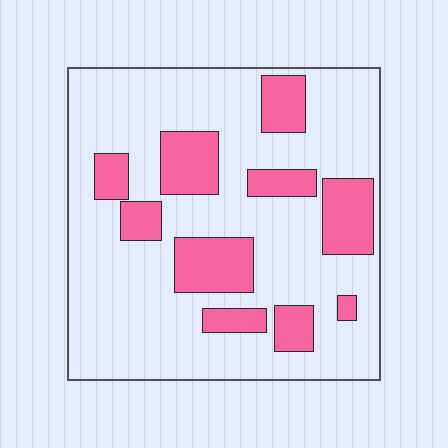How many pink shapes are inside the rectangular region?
10.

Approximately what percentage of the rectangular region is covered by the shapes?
Approximately 25%.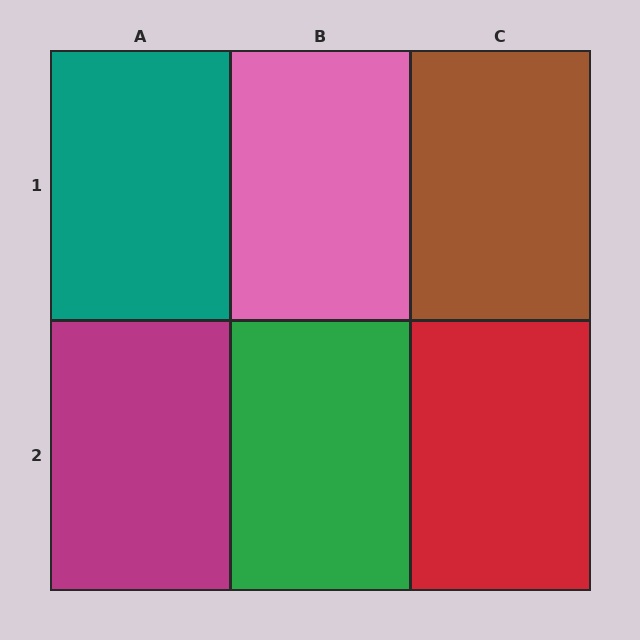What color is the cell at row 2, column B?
Green.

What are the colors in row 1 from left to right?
Teal, pink, brown.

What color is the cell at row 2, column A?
Magenta.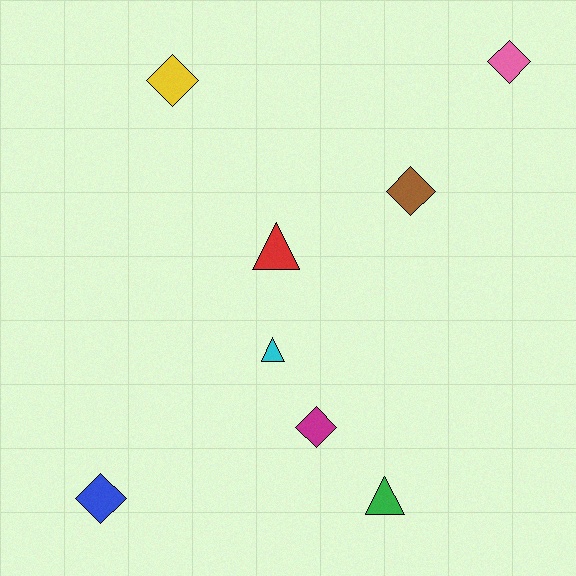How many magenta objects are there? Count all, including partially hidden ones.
There is 1 magenta object.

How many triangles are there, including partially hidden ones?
There are 3 triangles.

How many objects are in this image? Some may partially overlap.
There are 8 objects.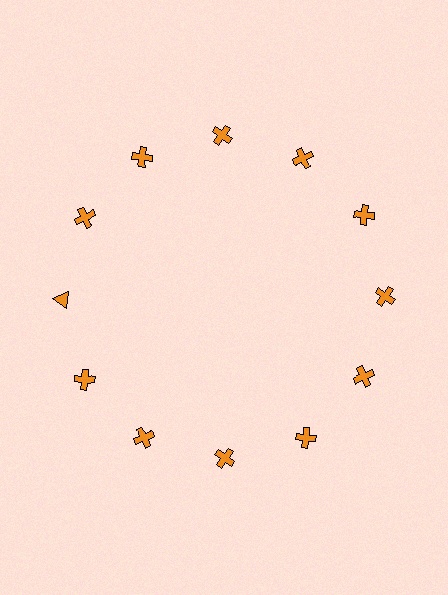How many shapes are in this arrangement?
There are 12 shapes arranged in a ring pattern.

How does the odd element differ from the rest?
It has a different shape: triangle instead of cross.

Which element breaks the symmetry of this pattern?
The orange triangle at roughly the 9 o'clock position breaks the symmetry. All other shapes are orange crosses.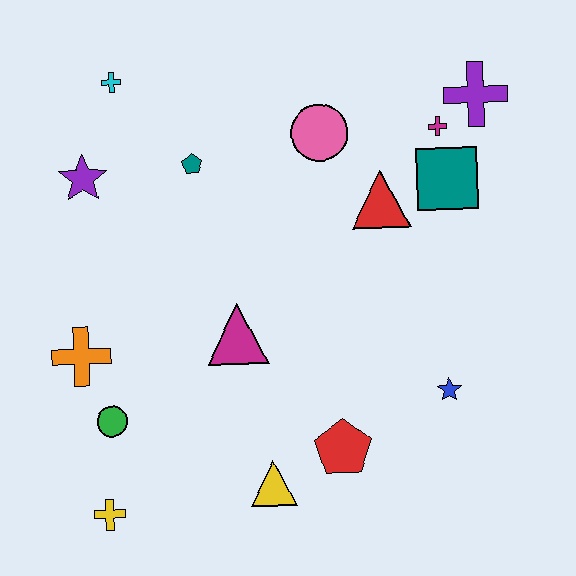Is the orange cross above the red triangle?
No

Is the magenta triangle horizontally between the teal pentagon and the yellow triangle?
Yes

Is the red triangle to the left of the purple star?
No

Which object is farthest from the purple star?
The blue star is farthest from the purple star.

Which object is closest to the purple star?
The cyan cross is closest to the purple star.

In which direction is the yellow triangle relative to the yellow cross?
The yellow triangle is to the right of the yellow cross.